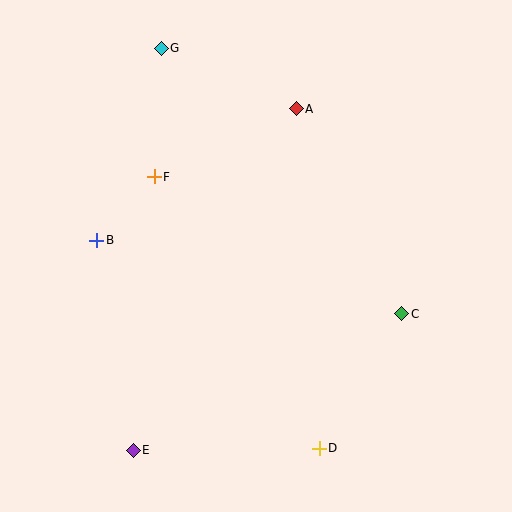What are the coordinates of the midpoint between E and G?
The midpoint between E and G is at (147, 249).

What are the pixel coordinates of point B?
Point B is at (97, 240).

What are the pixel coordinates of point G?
Point G is at (161, 48).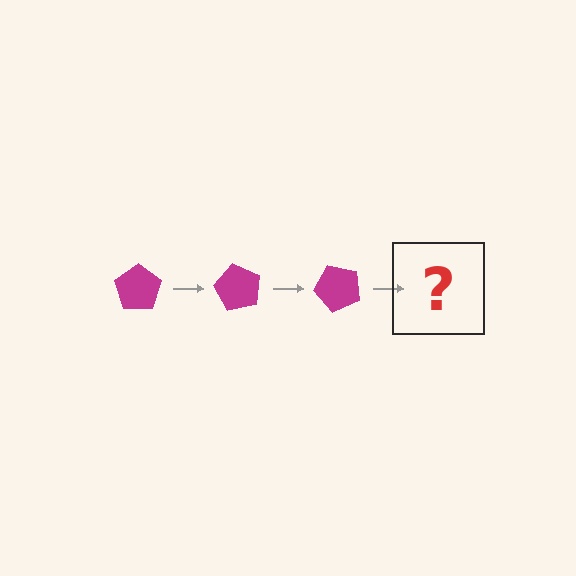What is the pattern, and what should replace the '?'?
The pattern is that the pentagon rotates 60 degrees each step. The '?' should be a magenta pentagon rotated 180 degrees.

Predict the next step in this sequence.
The next step is a magenta pentagon rotated 180 degrees.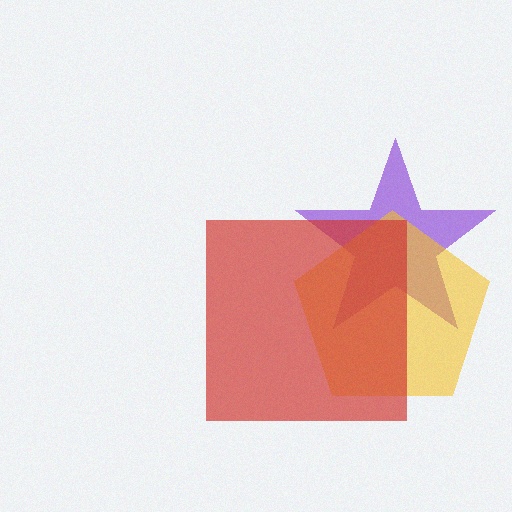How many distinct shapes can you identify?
There are 3 distinct shapes: a purple star, a yellow pentagon, a red square.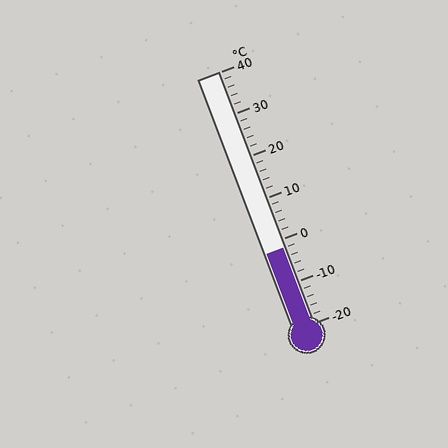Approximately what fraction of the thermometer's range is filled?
The thermometer is filled to approximately 30% of its range.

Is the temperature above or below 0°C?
The temperature is below 0°C.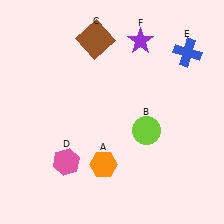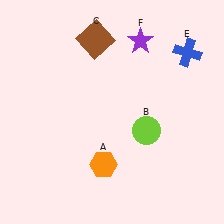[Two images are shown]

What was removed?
The pink hexagon (D) was removed in Image 2.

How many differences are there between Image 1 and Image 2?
There is 1 difference between the two images.